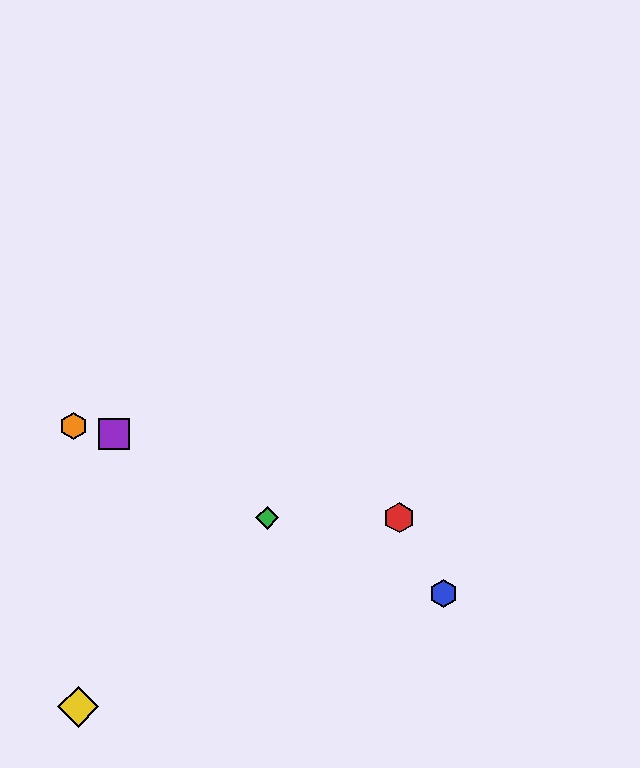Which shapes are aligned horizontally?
The red hexagon, the green diamond are aligned horizontally.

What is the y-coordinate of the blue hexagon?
The blue hexagon is at y≈594.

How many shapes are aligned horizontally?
2 shapes (the red hexagon, the green diamond) are aligned horizontally.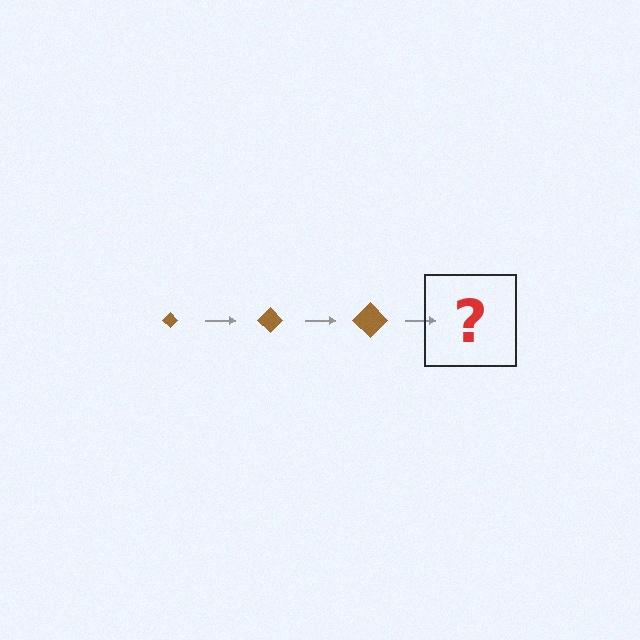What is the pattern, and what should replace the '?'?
The pattern is that the diamond gets progressively larger each step. The '?' should be a brown diamond, larger than the previous one.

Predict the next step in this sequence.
The next step is a brown diamond, larger than the previous one.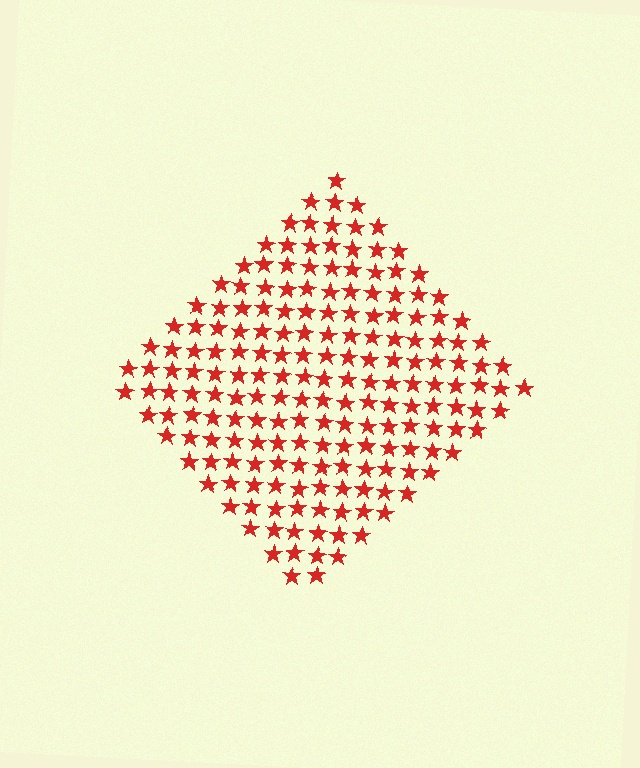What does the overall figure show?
The overall figure shows a diamond.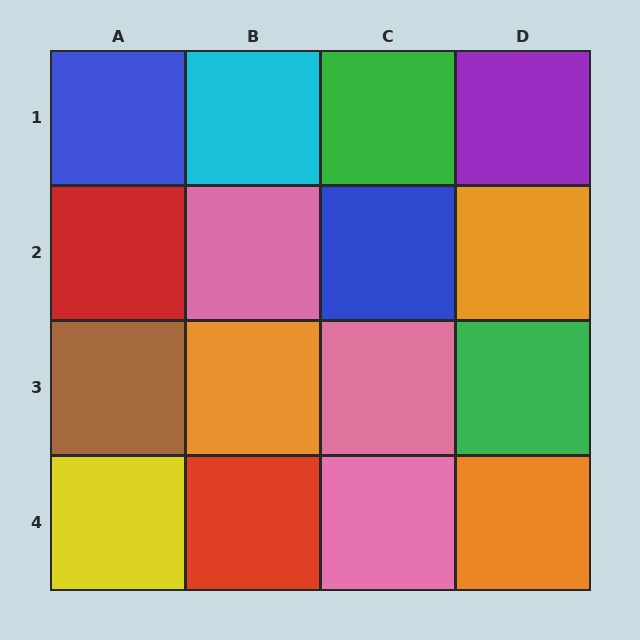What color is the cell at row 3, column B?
Orange.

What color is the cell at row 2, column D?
Orange.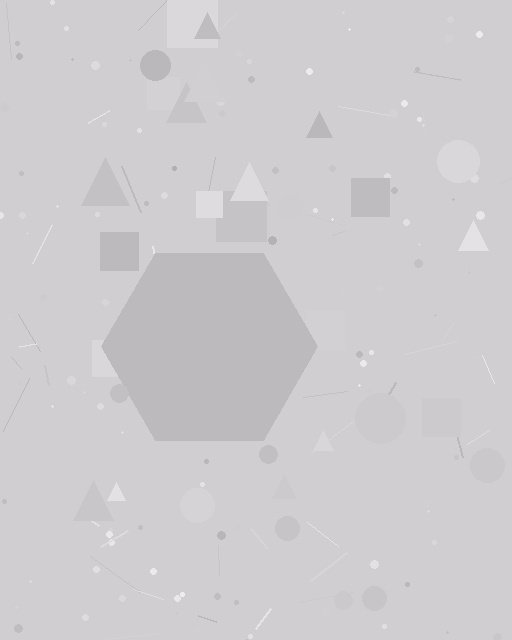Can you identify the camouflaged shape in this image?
The camouflaged shape is a hexagon.